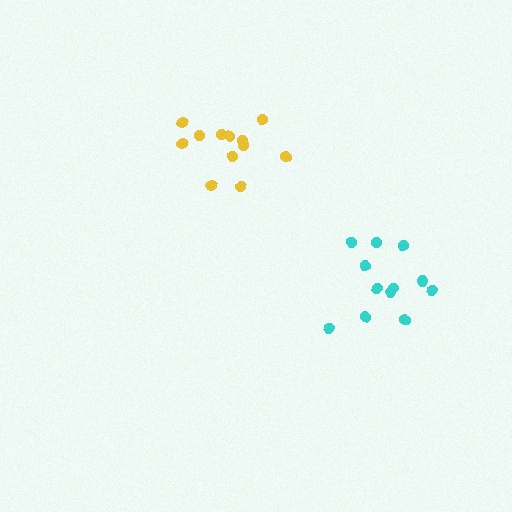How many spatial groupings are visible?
There are 2 spatial groupings.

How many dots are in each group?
Group 1: 12 dots, Group 2: 12 dots (24 total).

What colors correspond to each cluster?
The clusters are colored: yellow, cyan.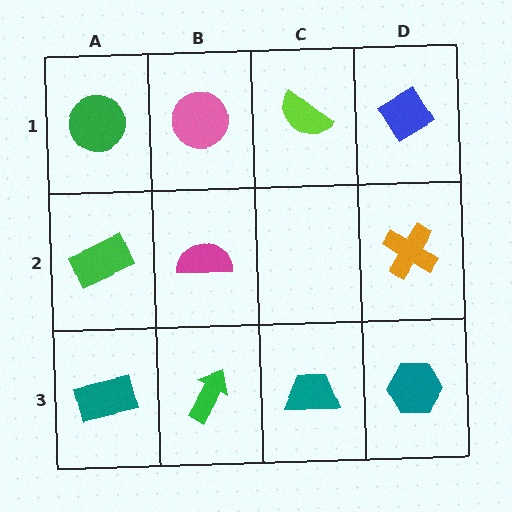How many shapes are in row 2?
3 shapes.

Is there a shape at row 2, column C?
No, that cell is empty.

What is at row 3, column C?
A teal trapezoid.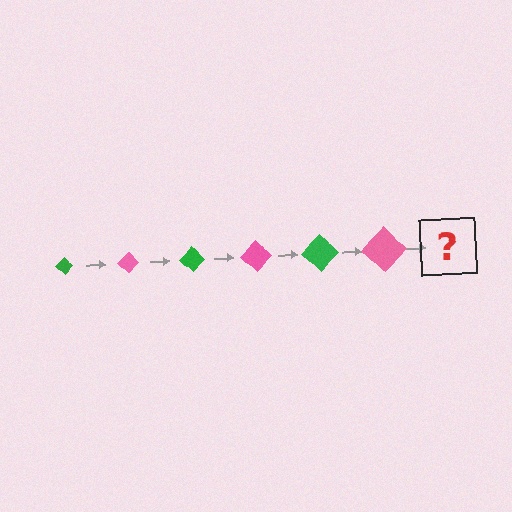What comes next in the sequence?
The next element should be a green diamond, larger than the previous one.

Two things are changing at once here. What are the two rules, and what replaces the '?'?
The two rules are that the diamond grows larger each step and the color cycles through green and pink. The '?' should be a green diamond, larger than the previous one.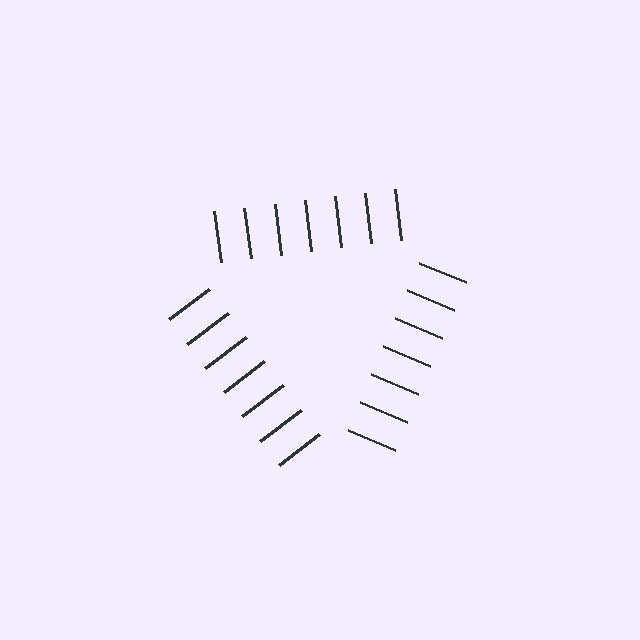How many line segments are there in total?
21 — 7 along each of the 3 edges.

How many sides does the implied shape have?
3 sides — the line-ends trace a triangle.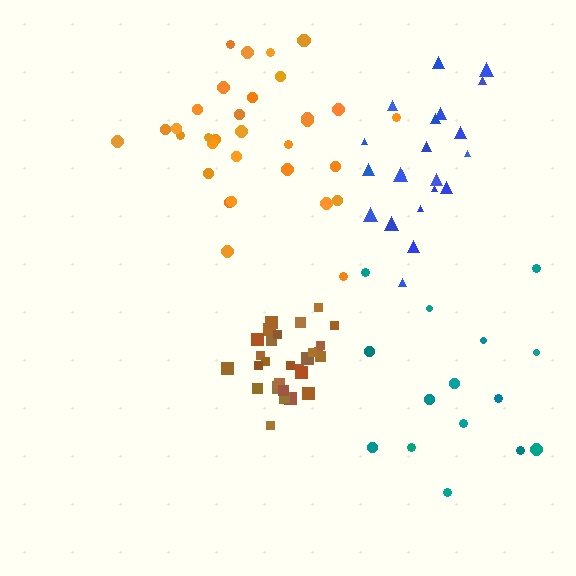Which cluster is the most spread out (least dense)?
Teal.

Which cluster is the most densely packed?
Brown.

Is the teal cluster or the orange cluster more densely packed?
Orange.